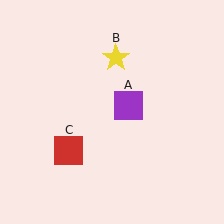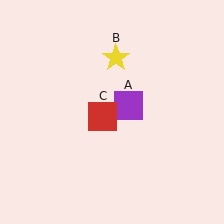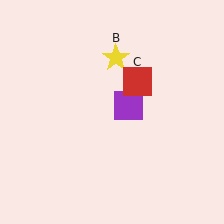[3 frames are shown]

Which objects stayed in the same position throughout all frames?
Purple square (object A) and yellow star (object B) remained stationary.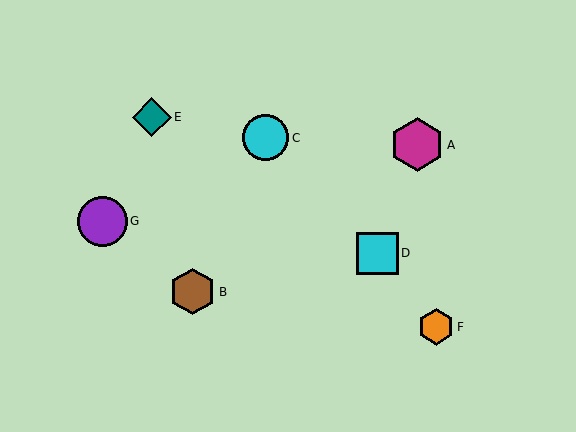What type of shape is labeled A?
Shape A is a magenta hexagon.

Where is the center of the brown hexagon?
The center of the brown hexagon is at (193, 292).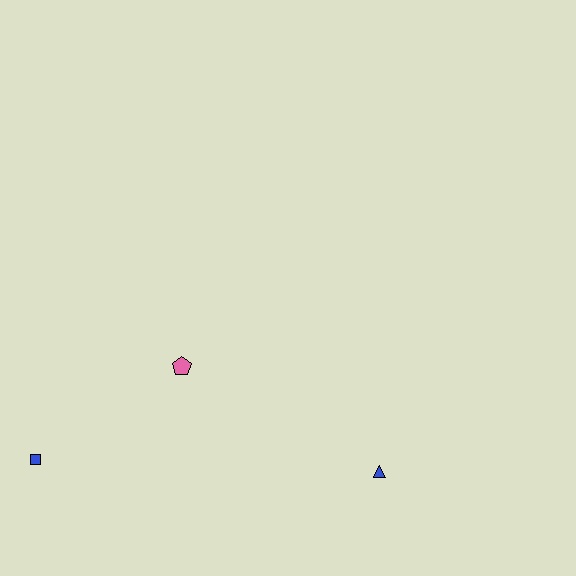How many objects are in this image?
There are 3 objects.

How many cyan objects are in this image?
There are no cyan objects.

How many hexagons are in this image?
There are no hexagons.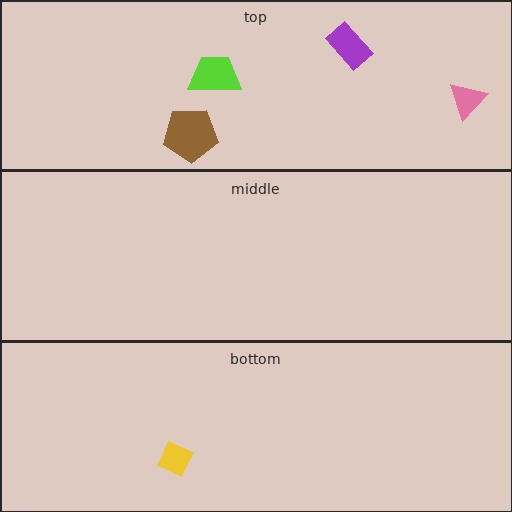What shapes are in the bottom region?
The yellow diamond.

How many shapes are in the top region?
4.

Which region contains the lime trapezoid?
The top region.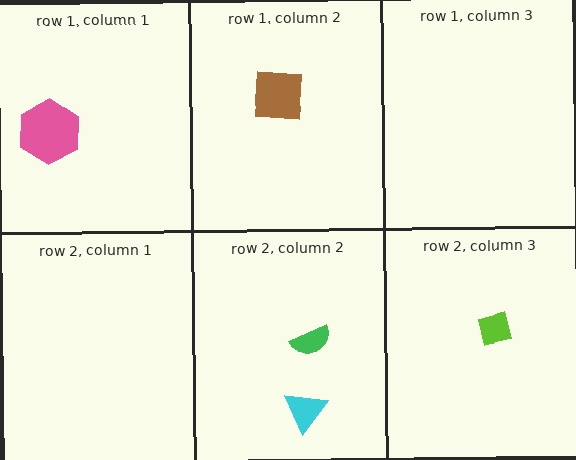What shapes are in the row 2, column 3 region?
The lime square.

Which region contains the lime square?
The row 2, column 3 region.